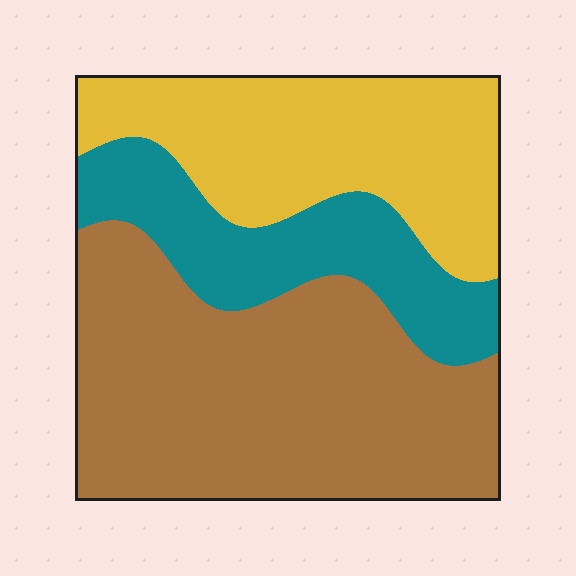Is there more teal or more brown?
Brown.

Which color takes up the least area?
Teal, at roughly 20%.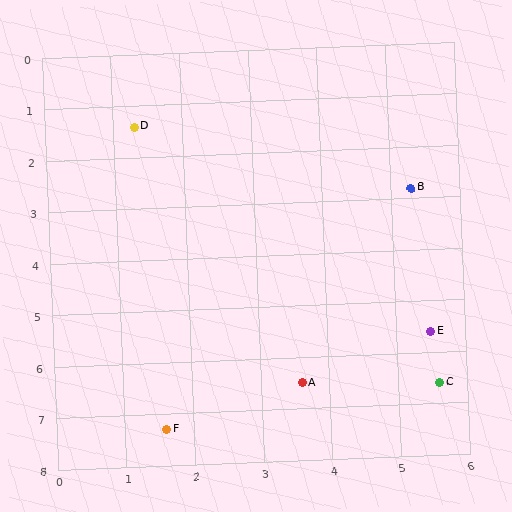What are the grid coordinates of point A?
Point A is at approximately (3.6, 6.5).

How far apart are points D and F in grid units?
Points D and F are about 5.9 grid units apart.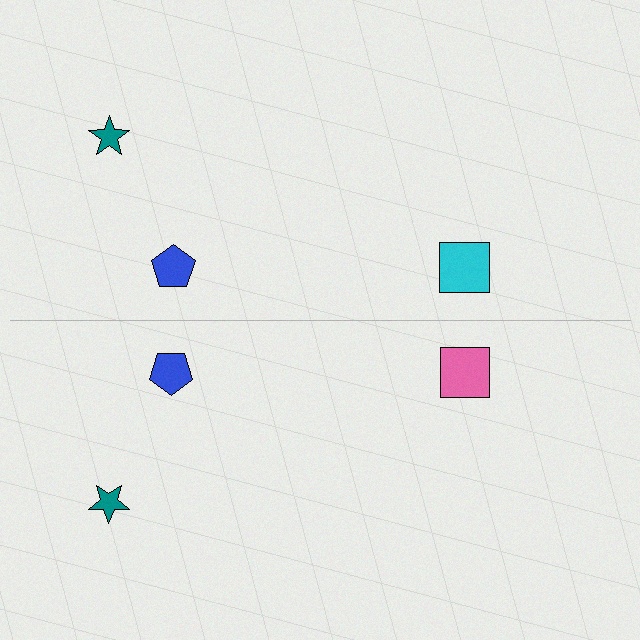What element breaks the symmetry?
The pink square on the bottom side breaks the symmetry — its mirror counterpart is cyan.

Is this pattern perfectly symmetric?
No, the pattern is not perfectly symmetric. The pink square on the bottom side breaks the symmetry — its mirror counterpart is cyan.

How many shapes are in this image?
There are 6 shapes in this image.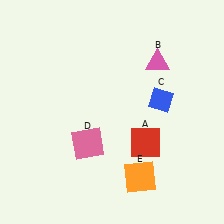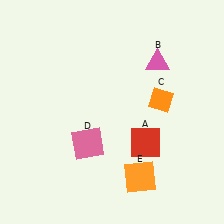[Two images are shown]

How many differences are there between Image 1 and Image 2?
There is 1 difference between the two images.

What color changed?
The diamond (C) changed from blue in Image 1 to orange in Image 2.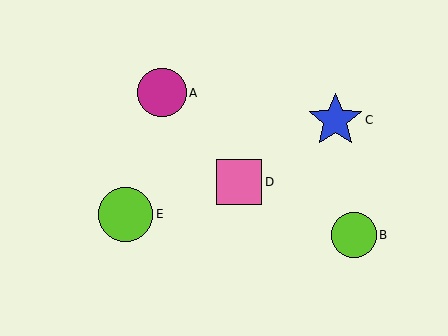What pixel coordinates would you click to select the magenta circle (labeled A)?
Click at (162, 93) to select the magenta circle A.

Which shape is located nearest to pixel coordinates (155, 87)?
The magenta circle (labeled A) at (162, 93) is nearest to that location.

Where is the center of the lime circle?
The center of the lime circle is at (125, 214).